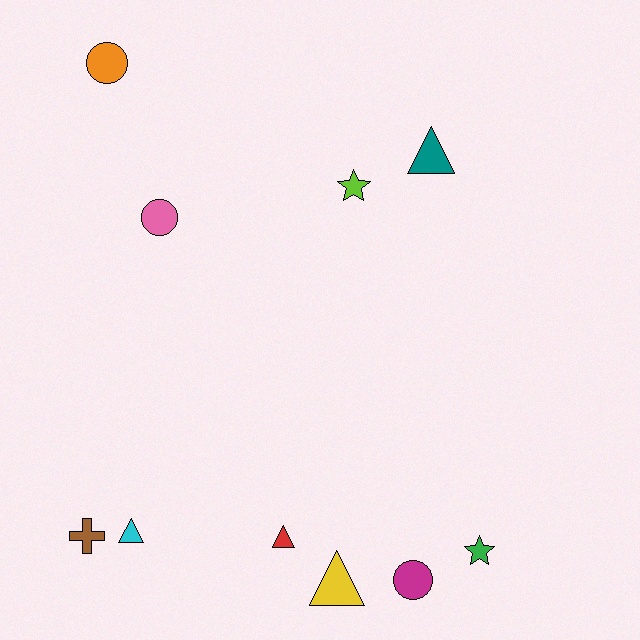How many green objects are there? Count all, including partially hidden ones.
There is 1 green object.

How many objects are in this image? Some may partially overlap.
There are 10 objects.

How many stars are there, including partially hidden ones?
There are 2 stars.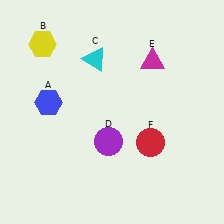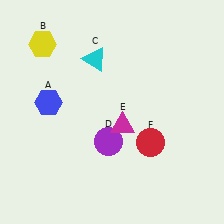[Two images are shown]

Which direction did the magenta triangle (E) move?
The magenta triangle (E) moved down.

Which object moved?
The magenta triangle (E) moved down.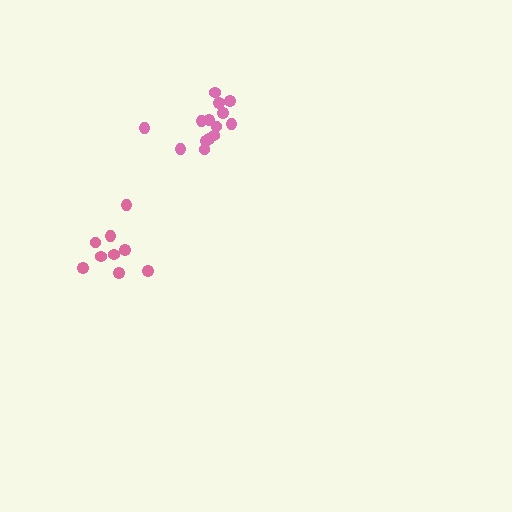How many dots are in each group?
Group 1: 14 dots, Group 2: 9 dots (23 total).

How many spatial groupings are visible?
There are 2 spatial groupings.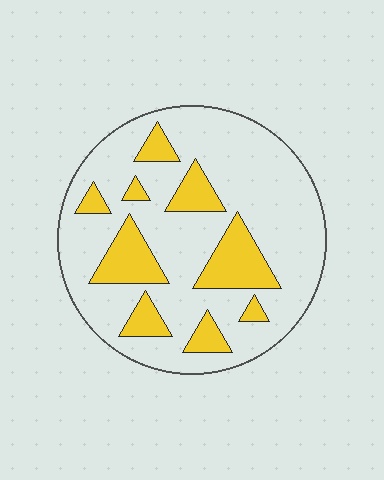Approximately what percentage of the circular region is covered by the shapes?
Approximately 25%.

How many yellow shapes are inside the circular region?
9.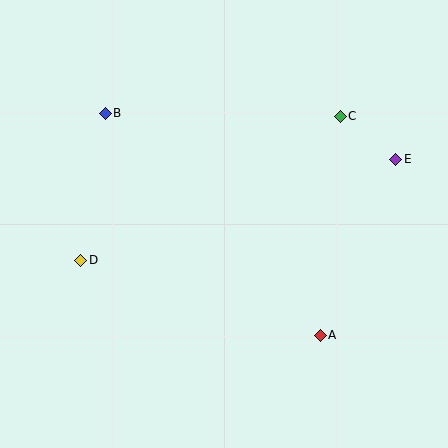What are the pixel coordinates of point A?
Point A is at (320, 335).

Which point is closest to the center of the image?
Point A at (320, 335) is closest to the center.